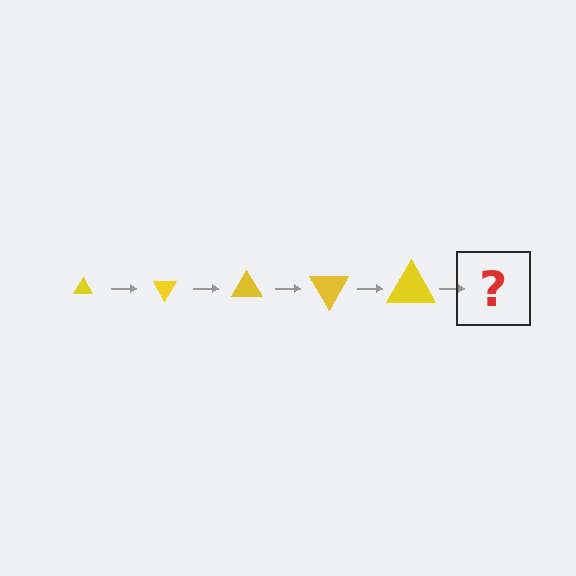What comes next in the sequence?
The next element should be a triangle, larger than the previous one and rotated 300 degrees from the start.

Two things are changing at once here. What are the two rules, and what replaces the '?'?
The two rules are that the triangle grows larger each step and it rotates 60 degrees each step. The '?' should be a triangle, larger than the previous one and rotated 300 degrees from the start.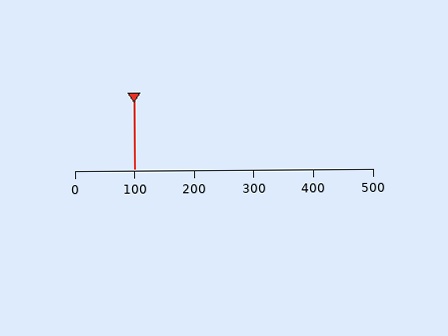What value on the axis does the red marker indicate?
The marker indicates approximately 100.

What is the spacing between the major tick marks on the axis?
The major ticks are spaced 100 apart.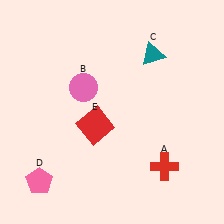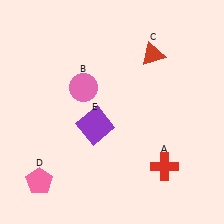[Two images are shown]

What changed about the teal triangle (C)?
In Image 1, C is teal. In Image 2, it changed to red.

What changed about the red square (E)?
In Image 1, E is red. In Image 2, it changed to purple.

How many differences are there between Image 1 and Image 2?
There are 2 differences between the two images.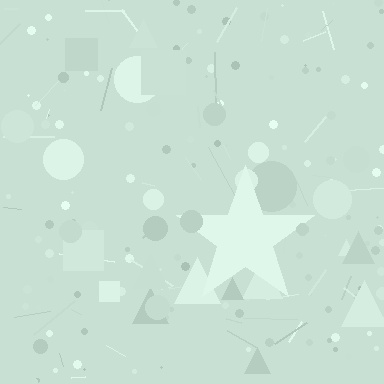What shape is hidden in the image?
A star is hidden in the image.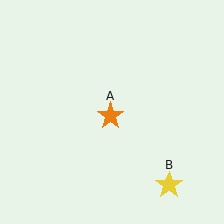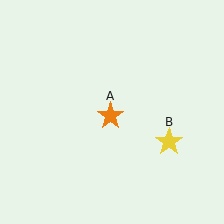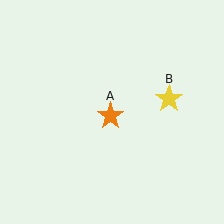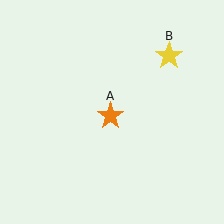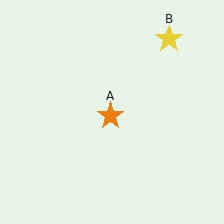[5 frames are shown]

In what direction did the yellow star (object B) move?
The yellow star (object B) moved up.